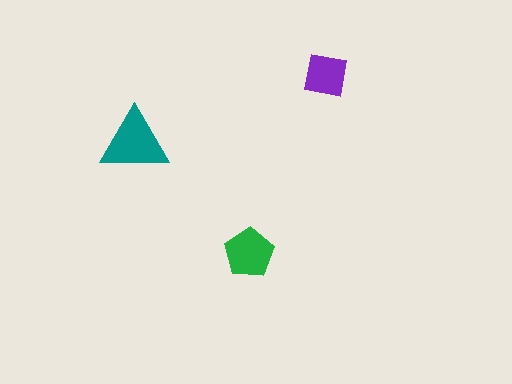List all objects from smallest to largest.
The purple square, the green pentagon, the teal triangle.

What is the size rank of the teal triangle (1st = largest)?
1st.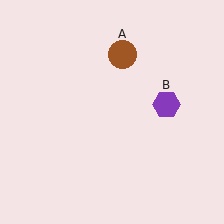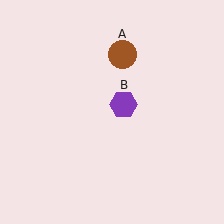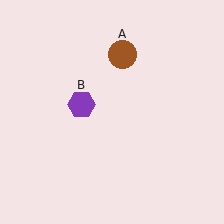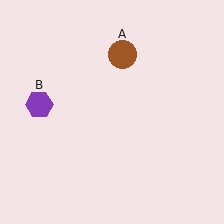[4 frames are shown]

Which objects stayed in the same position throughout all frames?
Brown circle (object A) remained stationary.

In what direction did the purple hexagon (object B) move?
The purple hexagon (object B) moved left.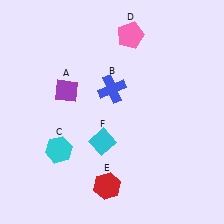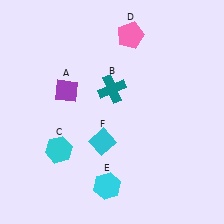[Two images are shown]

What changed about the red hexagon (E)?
In Image 1, E is red. In Image 2, it changed to cyan.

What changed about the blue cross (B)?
In Image 1, B is blue. In Image 2, it changed to teal.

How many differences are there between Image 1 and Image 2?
There are 2 differences between the two images.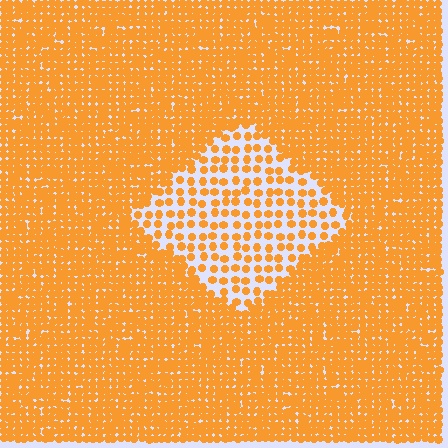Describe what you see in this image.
The image contains small orange elements arranged at two different densities. A diamond-shaped region is visible where the elements are less densely packed than the surrounding area.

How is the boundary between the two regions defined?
The boundary is defined by a change in element density (approximately 2.5x ratio). All elements are the same color, size, and shape.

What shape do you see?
I see a diamond.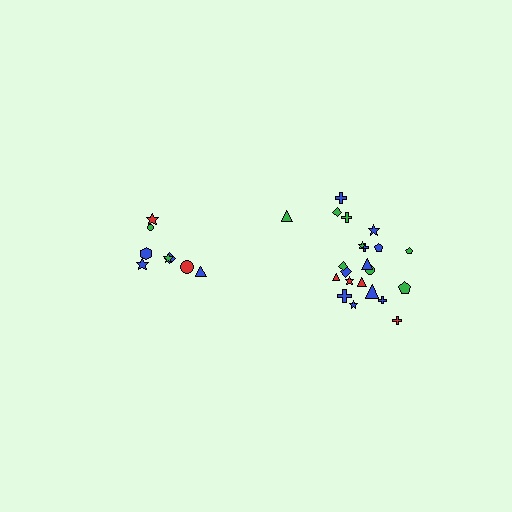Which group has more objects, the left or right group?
The right group.